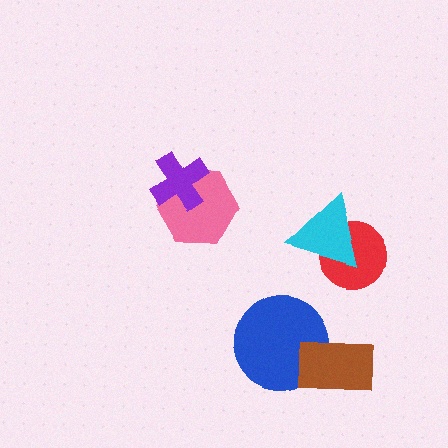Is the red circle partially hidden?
Yes, it is partially covered by another shape.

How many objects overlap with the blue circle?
1 object overlaps with the blue circle.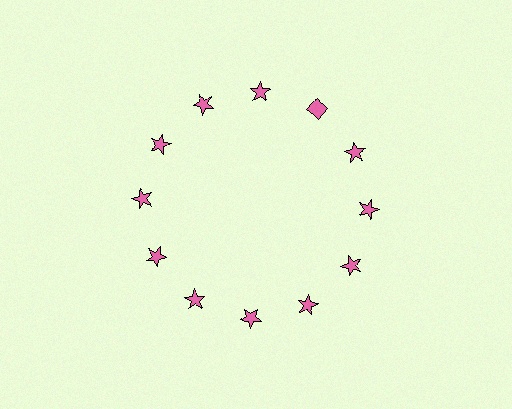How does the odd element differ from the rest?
It has a different shape: diamond instead of star.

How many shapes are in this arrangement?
There are 12 shapes arranged in a ring pattern.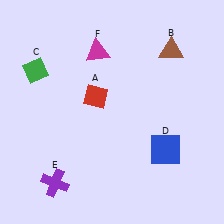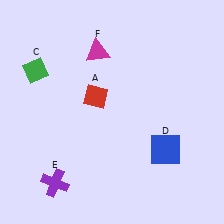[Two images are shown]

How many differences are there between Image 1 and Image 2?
There is 1 difference between the two images.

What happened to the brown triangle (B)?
The brown triangle (B) was removed in Image 2. It was in the top-right area of Image 1.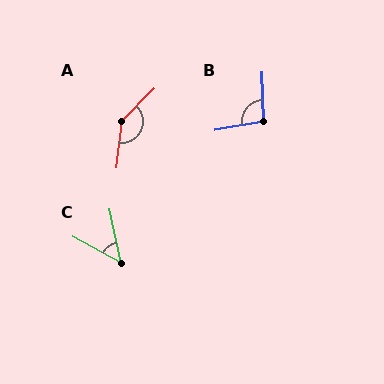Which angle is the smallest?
C, at approximately 49 degrees.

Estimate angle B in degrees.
Approximately 99 degrees.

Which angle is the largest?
A, at approximately 142 degrees.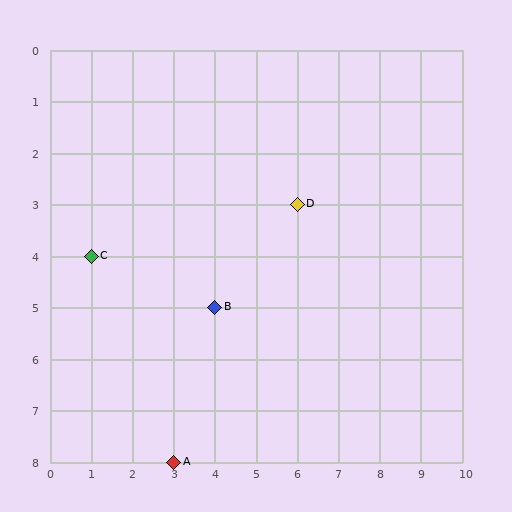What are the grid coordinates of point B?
Point B is at grid coordinates (4, 5).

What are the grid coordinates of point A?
Point A is at grid coordinates (3, 8).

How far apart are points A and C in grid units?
Points A and C are 2 columns and 4 rows apart (about 4.5 grid units diagonally).